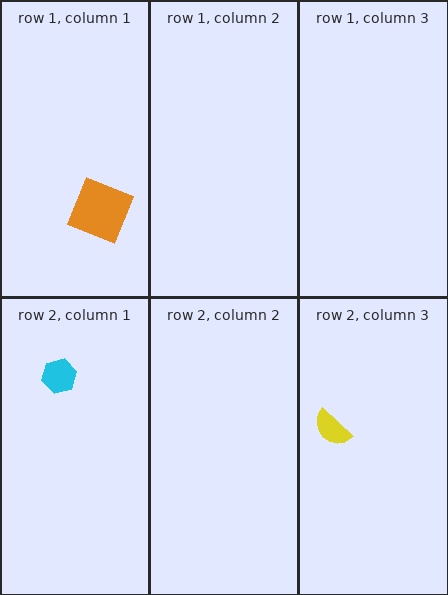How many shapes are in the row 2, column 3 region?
1.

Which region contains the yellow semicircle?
The row 2, column 3 region.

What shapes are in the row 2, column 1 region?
The cyan hexagon.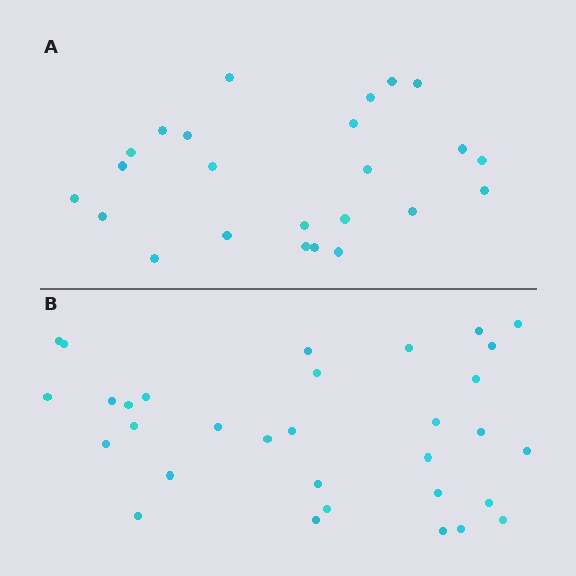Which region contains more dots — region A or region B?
Region B (the bottom region) has more dots.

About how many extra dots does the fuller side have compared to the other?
Region B has roughly 8 or so more dots than region A.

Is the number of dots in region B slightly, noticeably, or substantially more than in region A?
Region B has noticeably more, but not dramatically so. The ratio is roughly 1.3 to 1.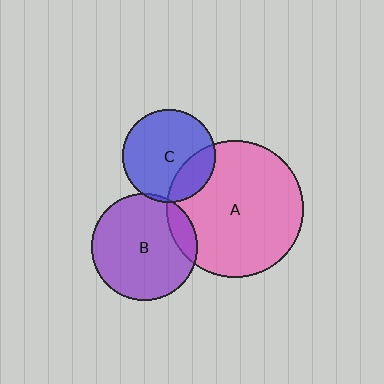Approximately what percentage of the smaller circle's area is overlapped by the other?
Approximately 5%.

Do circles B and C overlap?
Yes.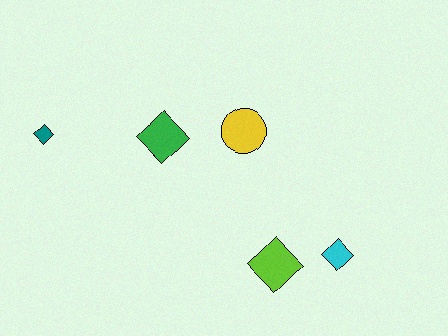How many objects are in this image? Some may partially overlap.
There are 5 objects.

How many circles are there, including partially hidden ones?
There is 1 circle.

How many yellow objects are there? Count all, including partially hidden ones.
There is 1 yellow object.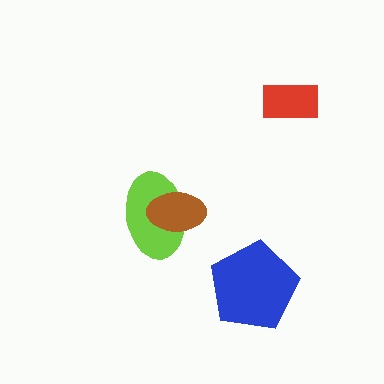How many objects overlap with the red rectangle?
0 objects overlap with the red rectangle.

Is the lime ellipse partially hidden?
Yes, it is partially covered by another shape.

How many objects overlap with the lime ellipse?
1 object overlaps with the lime ellipse.